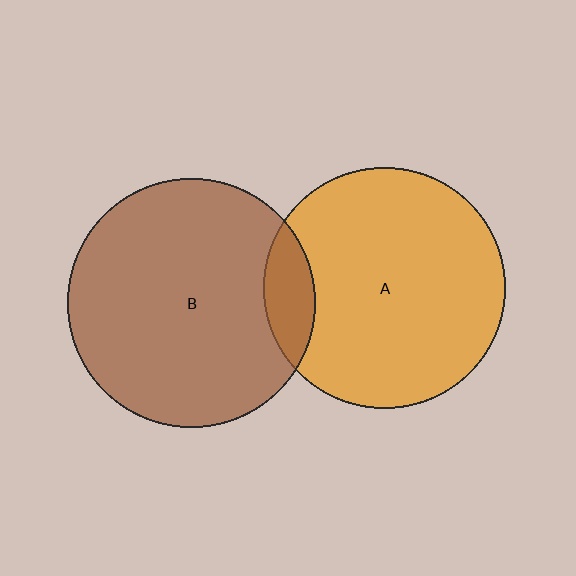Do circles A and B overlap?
Yes.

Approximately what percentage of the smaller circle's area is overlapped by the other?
Approximately 10%.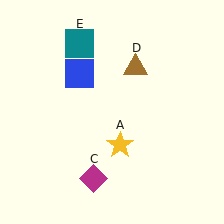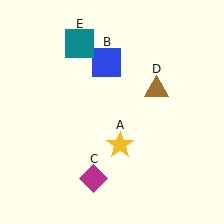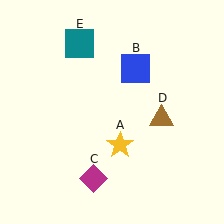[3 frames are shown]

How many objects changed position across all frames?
2 objects changed position: blue square (object B), brown triangle (object D).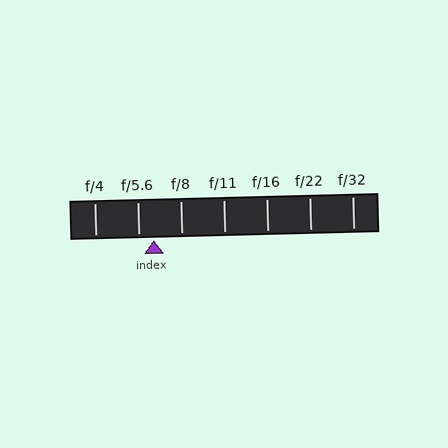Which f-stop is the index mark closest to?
The index mark is closest to f/5.6.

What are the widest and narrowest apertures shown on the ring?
The widest aperture shown is f/4 and the narrowest is f/32.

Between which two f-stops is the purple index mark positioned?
The index mark is between f/5.6 and f/8.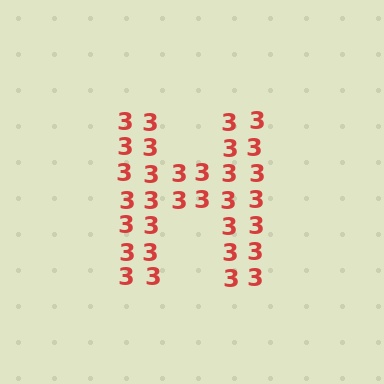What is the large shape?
The large shape is the letter H.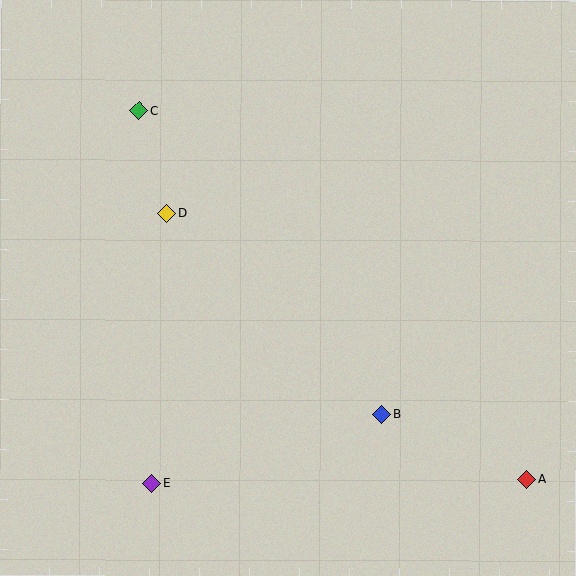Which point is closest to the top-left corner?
Point C is closest to the top-left corner.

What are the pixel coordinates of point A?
Point A is at (527, 479).